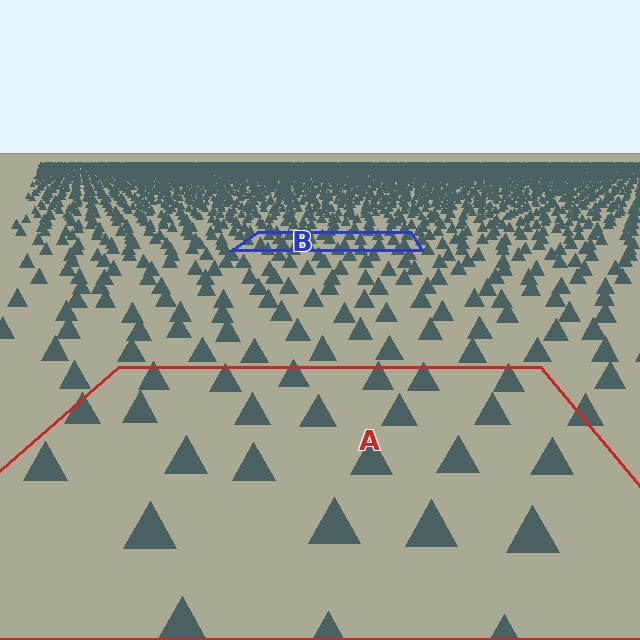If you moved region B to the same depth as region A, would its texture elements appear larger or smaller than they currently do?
They would appear larger. At a closer depth, the same texture elements are projected at a bigger on-screen size.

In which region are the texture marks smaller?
The texture marks are smaller in region B, because it is farther away.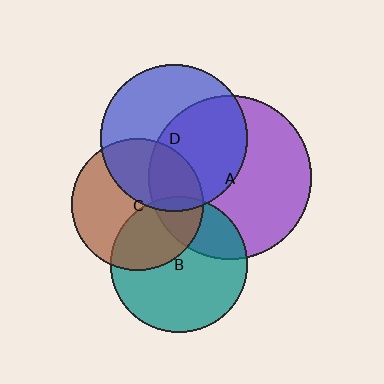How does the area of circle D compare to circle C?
Approximately 1.2 times.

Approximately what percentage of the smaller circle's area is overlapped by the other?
Approximately 40%.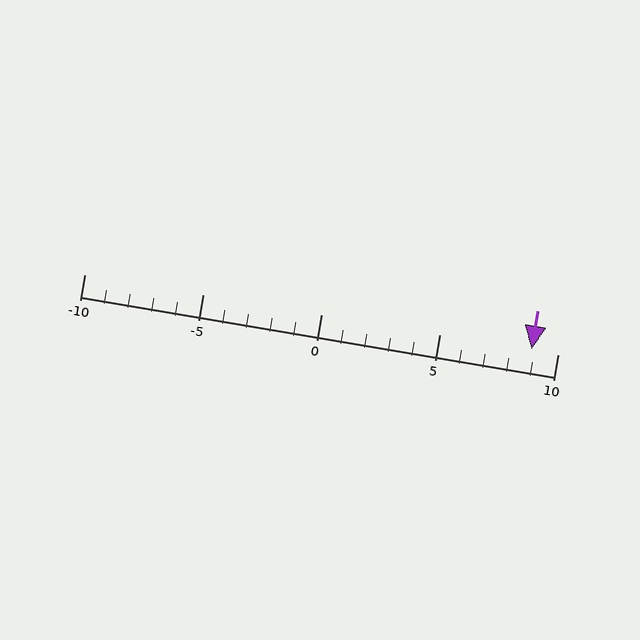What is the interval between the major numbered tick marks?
The major tick marks are spaced 5 units apart.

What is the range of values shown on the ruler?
The ruler shows values from -10 to 10.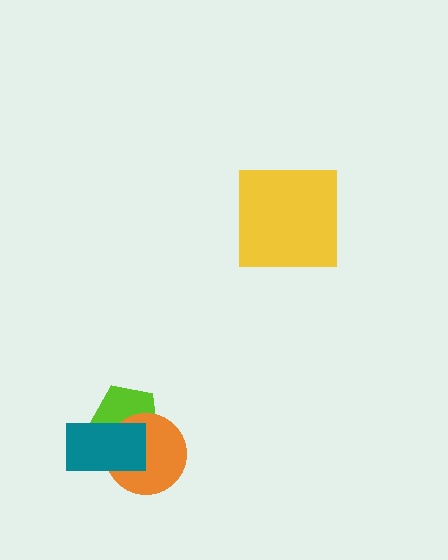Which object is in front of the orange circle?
The teal rectangle is in front of the orange circle.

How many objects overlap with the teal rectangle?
2 objects overlap with the teal rectangle.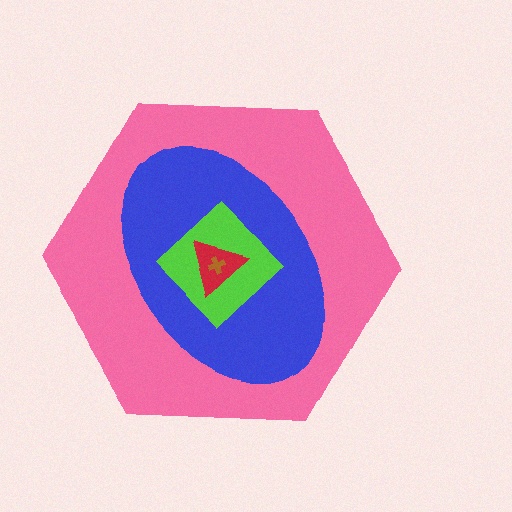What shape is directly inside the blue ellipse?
The lime diamond.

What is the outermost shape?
The pink hexagon.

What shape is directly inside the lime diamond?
The red triangle.